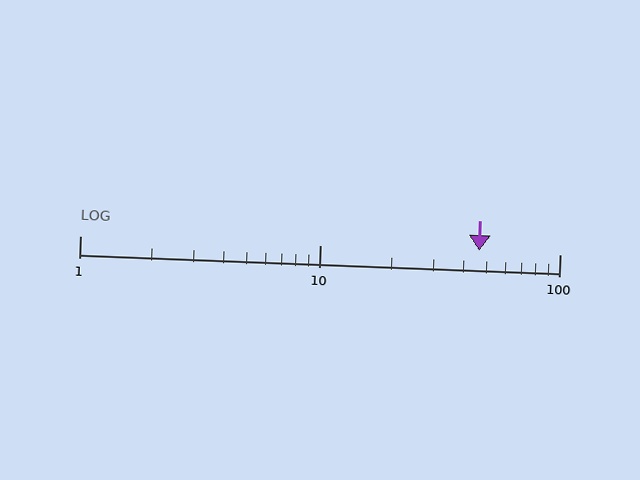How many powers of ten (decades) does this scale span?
The scale spans 2 decades, from 1 to 100.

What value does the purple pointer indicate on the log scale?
The pointer indicates approximately 46.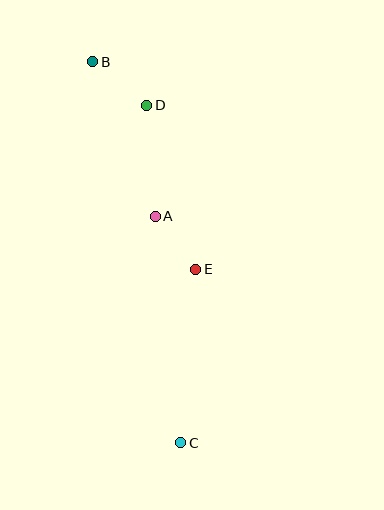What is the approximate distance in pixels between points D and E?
The distance between D and E is approximately 171 pixels.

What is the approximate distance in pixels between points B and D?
The distance between B and D is approximately 69 pixels.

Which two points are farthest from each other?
Points B and C are farthest from each other.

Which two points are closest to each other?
Points A and E are closest to each other.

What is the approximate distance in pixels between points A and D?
The distance between A and D is approximately 112 pixels.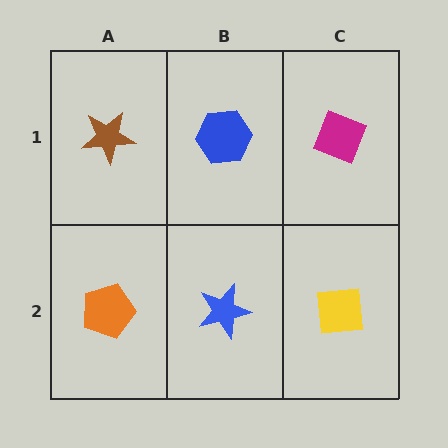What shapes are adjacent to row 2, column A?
A brown star (row 1, column A), a blue star (row 2, column B).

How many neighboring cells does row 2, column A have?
2.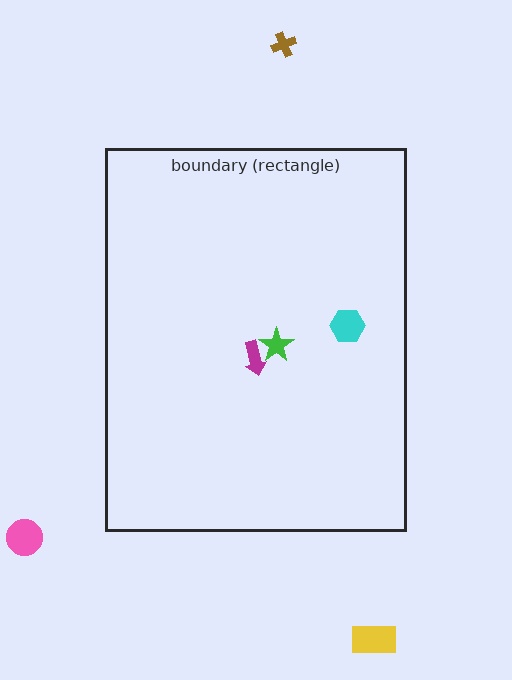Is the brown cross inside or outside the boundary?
Outside.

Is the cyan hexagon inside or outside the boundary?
Inside.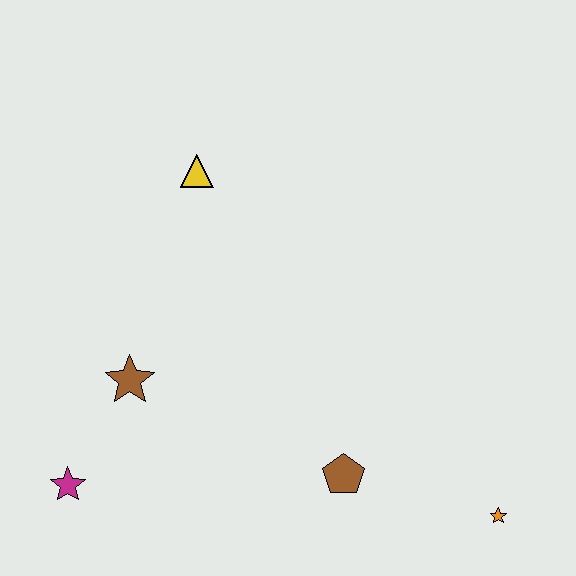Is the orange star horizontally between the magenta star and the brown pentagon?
No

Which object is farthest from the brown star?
The orange star is farthest from the brown star.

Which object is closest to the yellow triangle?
The brown star is closest to the yellow triangle.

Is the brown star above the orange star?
Yes